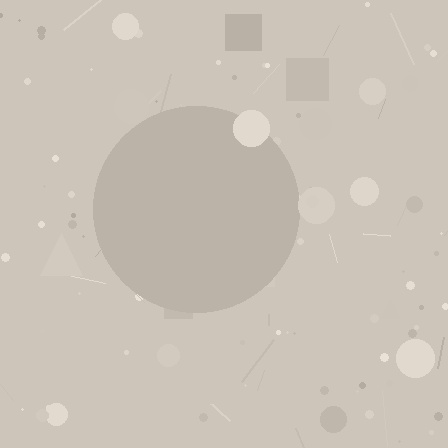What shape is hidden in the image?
A circle is hidden in the image.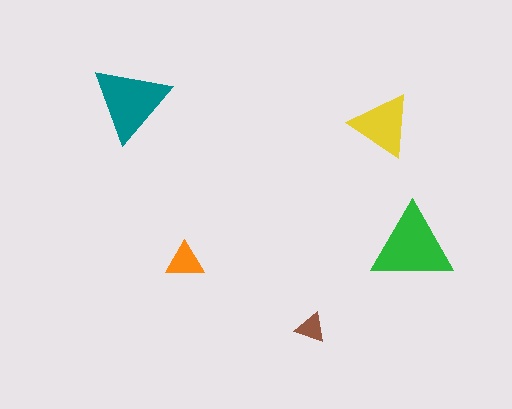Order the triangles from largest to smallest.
the green one, the teal one, the yellow one, the orange one, the brown one.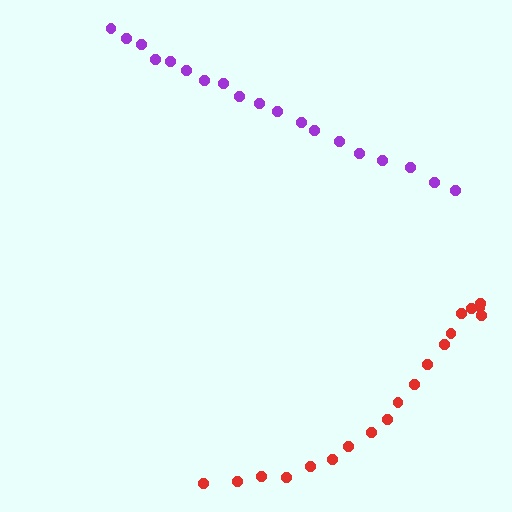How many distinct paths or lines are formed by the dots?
There are 2 distinct paths.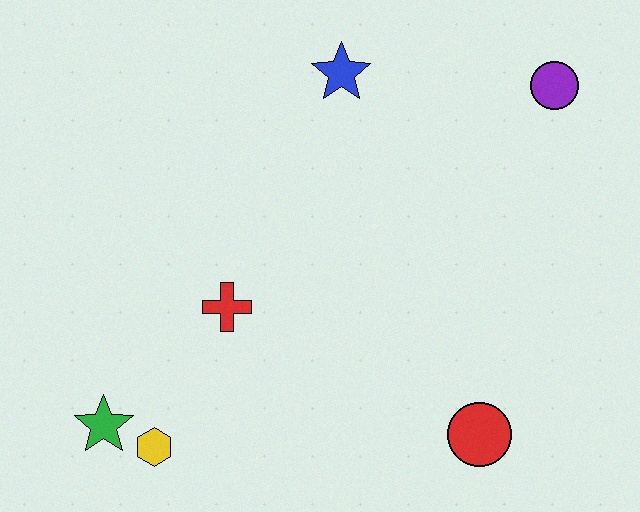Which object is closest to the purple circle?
The blue star is closest to the purple circle.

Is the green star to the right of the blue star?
No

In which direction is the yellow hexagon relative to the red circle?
The yellow hexagon is to the left of the red circle.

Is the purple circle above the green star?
Yes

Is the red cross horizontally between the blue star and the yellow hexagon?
Yes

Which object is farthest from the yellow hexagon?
The purple circle is farthest from the yellow hexagon.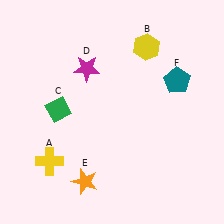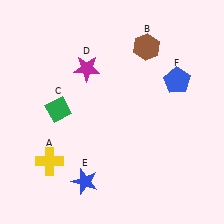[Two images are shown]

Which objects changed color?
B changed from yellow to brown. E changed from orange to blue. F changed from teal to blue.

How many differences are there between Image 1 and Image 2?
There are 3 differences between the two images.